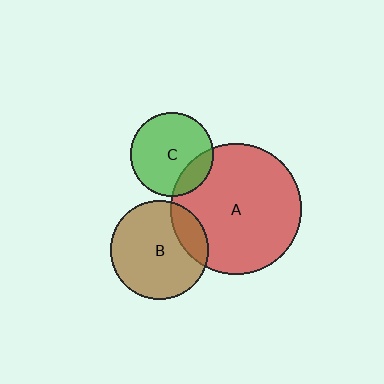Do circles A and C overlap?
Yes.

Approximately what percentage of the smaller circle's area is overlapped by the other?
Approximately 20%.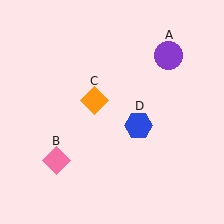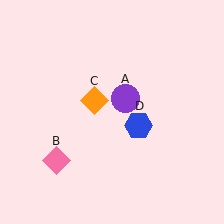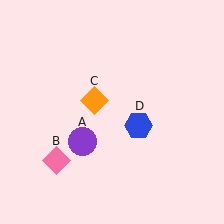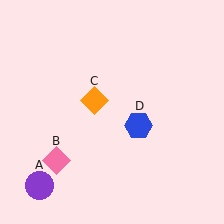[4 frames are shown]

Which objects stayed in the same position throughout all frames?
Pink diamond (object B) and orange diamond (object C) and blue hexagon (object D) remained stationary.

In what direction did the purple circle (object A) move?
The purple circle (object A) moved down and to the left.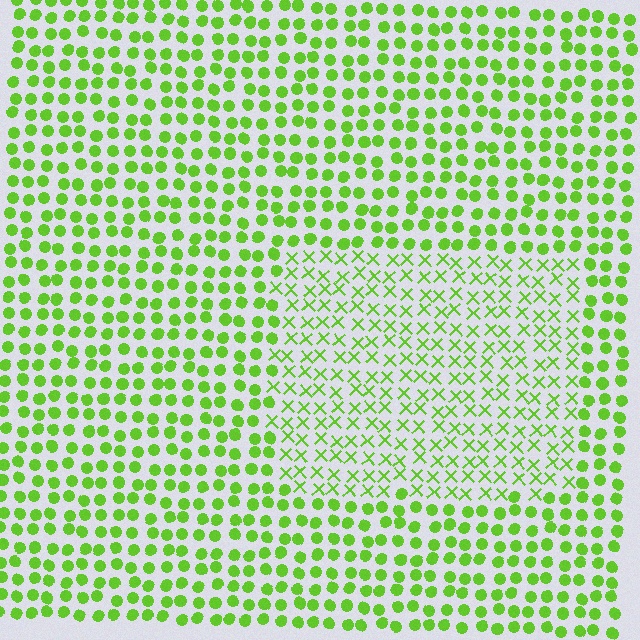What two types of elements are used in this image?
The image uses X marks inside the rectangle region and circles outside it.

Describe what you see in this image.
The image is filled with small lime elements arranged in a uniform grid. A rectangle-shaped region contains X marks, while the surrounding area contains circles. The boundary is defined purely by the change in element shape.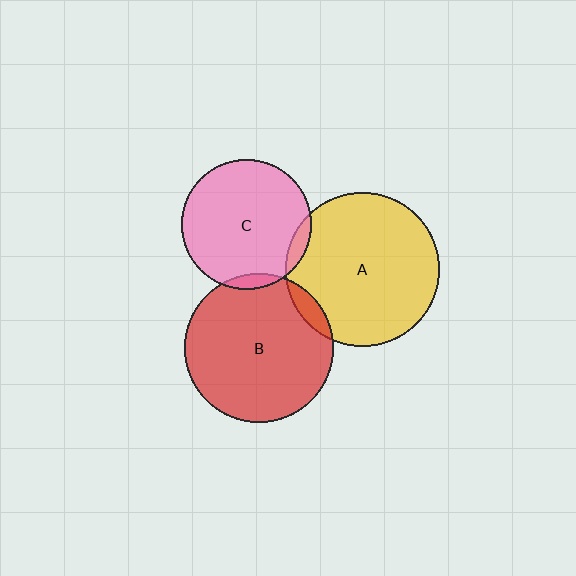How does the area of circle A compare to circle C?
Approximately 1.4 times.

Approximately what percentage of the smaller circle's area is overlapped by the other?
Approximately 5%.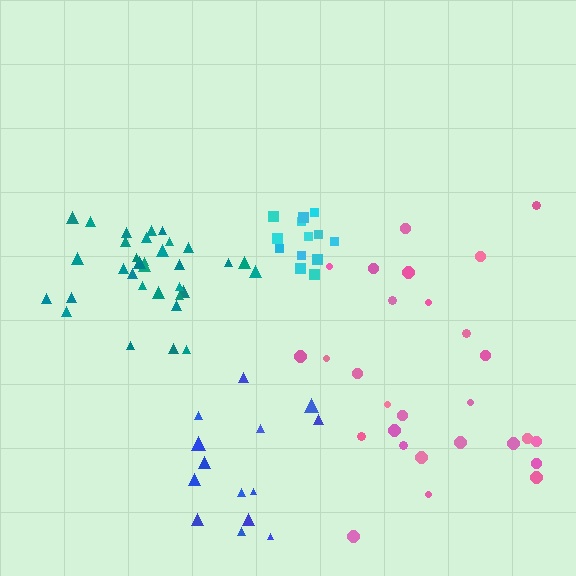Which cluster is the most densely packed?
Cyan.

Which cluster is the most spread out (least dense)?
Blue.